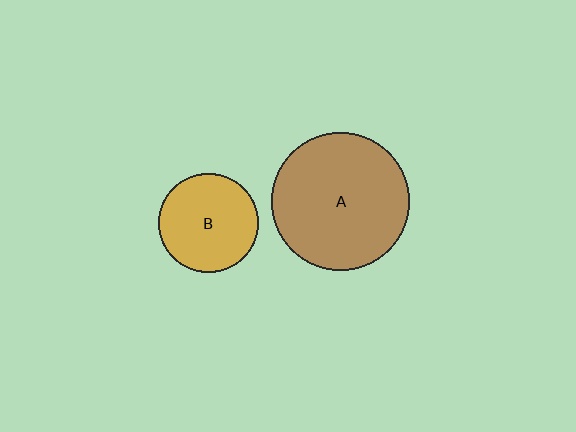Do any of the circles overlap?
No, none of the circles overlap.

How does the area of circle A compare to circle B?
Approximately 1.9 times.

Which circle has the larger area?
Circle A (brown).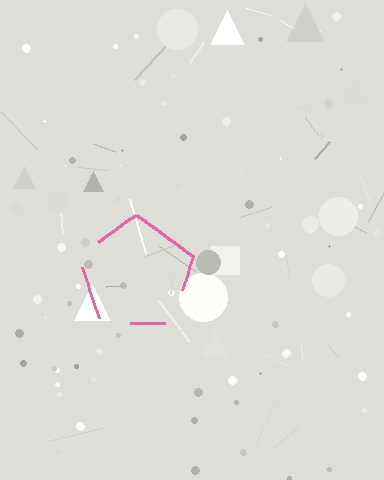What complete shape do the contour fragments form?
The contour fragments form a pentagon.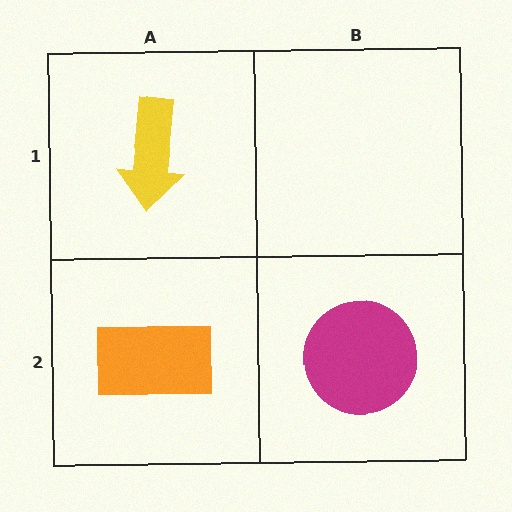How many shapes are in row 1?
1 shape.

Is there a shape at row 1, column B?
No, that cell is empty.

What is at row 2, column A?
An orange rectangle.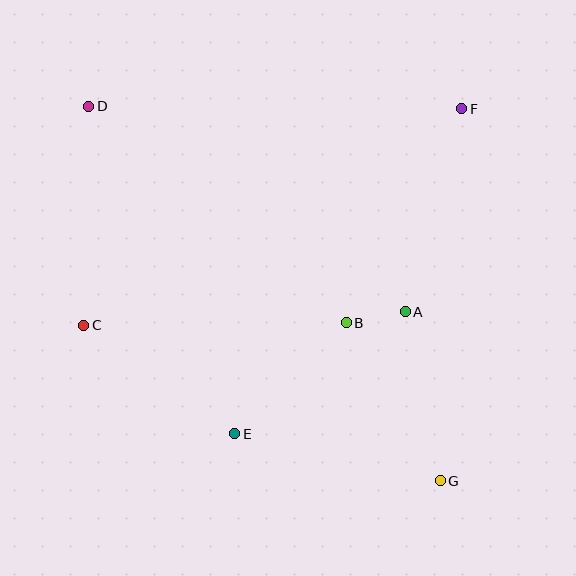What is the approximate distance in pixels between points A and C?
The distance between A and C is approximately 322 pixels.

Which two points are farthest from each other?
Points D and G are farthest from each other.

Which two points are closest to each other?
Points A and B are closest to each other.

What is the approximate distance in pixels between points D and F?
The distance between D and F is approximately 373 pixels.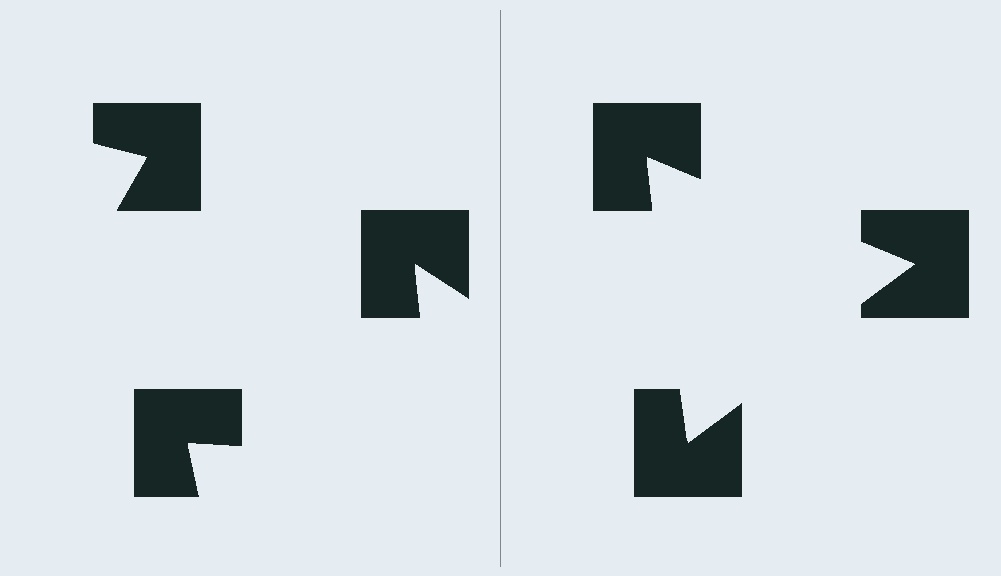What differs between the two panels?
The notched squares are positioned identically on both sides; only the wedge orientations differ. On the right they align to a triangle; on the left they are misaligned.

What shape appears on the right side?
An illusory triangle.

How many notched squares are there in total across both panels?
6 — 3 on each side.